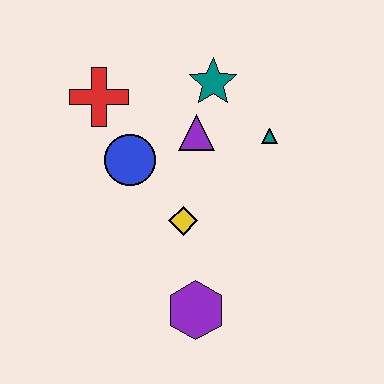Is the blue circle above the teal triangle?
No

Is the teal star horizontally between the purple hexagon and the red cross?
No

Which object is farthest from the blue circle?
The purple hexagon is farthest from the blue circle.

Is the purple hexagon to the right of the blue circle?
Yes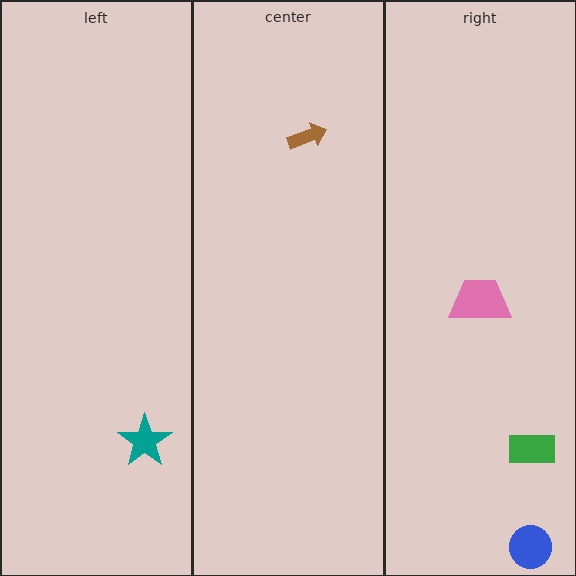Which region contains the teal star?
The left region.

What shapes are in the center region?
The brown arrow.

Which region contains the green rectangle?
The right region.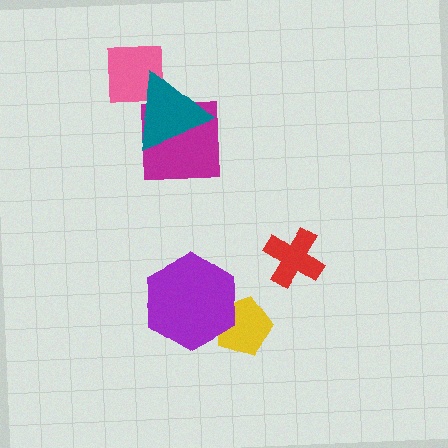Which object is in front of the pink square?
The teal triangle is in front of the pink square.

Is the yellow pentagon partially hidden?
Yes, it is partially covered by another shape.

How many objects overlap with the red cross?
0 objects overlap with the red cross.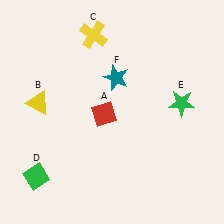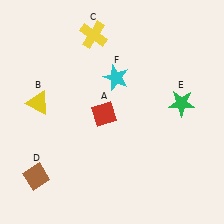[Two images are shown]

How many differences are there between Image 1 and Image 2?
There are 2 differences between the two images.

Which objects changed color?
D changed from green to brown. F changed from teal to cyan.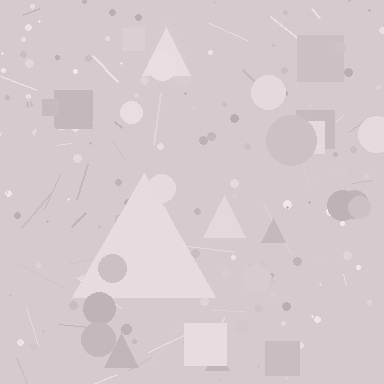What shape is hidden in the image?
A triangle is hidden in the image.